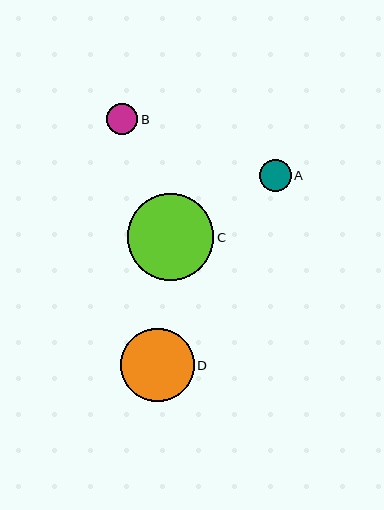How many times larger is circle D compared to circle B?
Circle D is approximately 2.3 times the size of circle B.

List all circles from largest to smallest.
From largest to smallest: C, D, A, B.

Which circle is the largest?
Circle C is the largest with a size of approximately 86 pixels.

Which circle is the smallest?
Circle B is the smallest with a size of approximately 31 pixels.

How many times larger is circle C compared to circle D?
Circle C is approximately 1.2 times the size of circle D.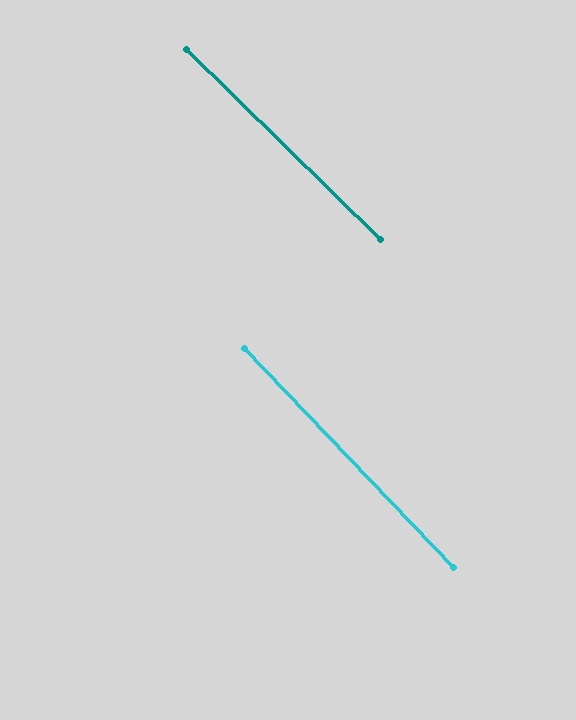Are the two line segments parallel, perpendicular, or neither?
Parallel — their directions differ by only 1.9°.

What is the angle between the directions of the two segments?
Approximately 2 degrees.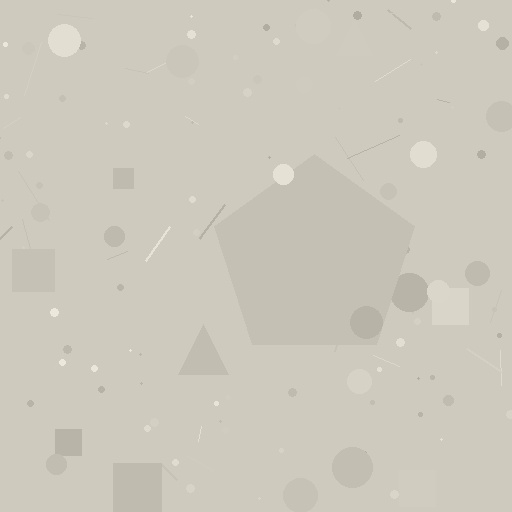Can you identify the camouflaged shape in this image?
The camouflaged shape is a pentagon.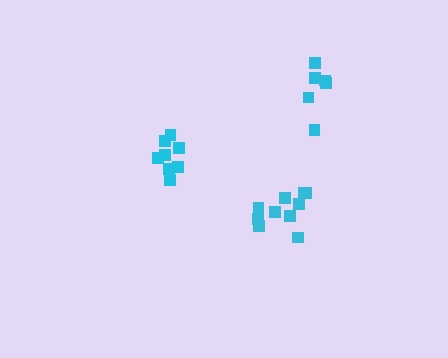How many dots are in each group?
Group 1: 8 dots, Group 2: 6 dots, Group 3: 10 dots (24 total).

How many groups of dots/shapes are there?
There are 3 groups.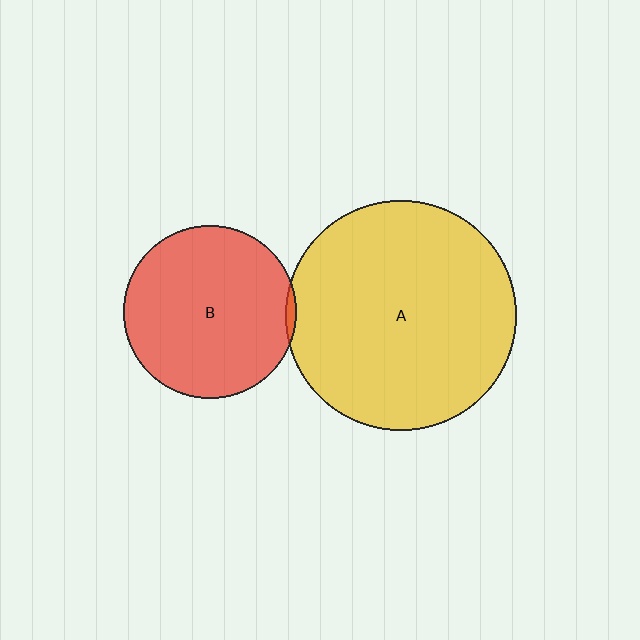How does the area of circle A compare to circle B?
Approximately 1.8 times.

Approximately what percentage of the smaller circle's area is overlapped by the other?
Approximately 5%.